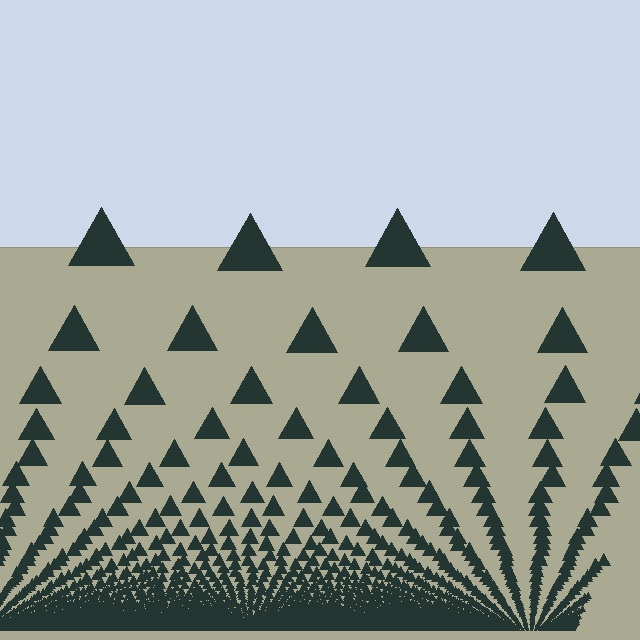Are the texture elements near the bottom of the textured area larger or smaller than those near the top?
Smaller. The gradient is inverted — elements near the bottom are smaller and denser.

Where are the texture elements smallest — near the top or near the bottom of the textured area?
Near the bottom.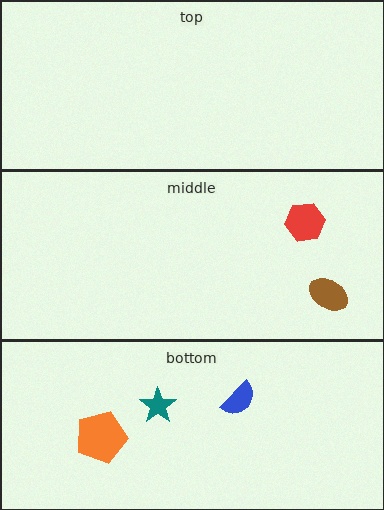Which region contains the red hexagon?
The middle region.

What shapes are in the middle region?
The brown ellipse, the red hexagon.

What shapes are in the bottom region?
The blue semicircle, the teal star, the orange pentagon.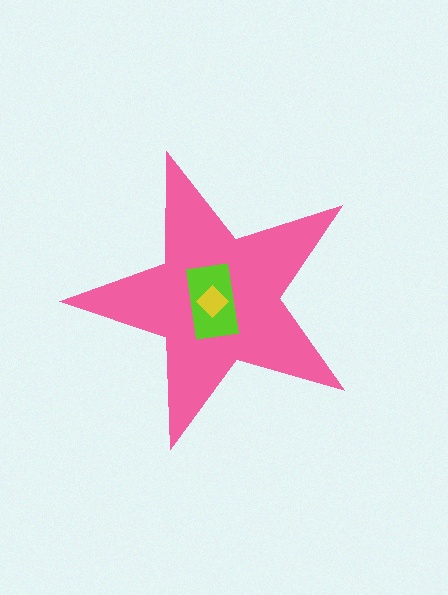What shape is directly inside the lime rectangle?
The yellow diamond.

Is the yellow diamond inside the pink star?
Yes.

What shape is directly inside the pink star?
The lime rectangle.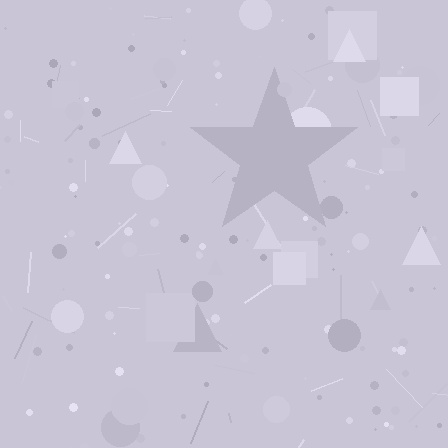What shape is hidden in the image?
A star is hidden in the image.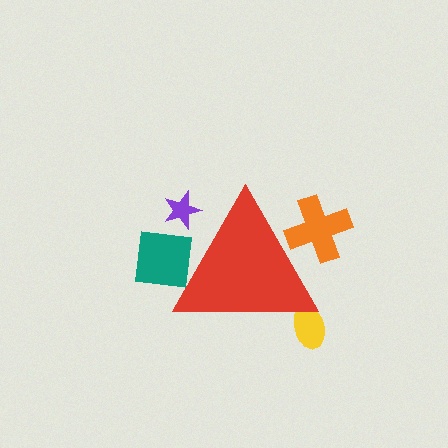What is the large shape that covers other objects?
A red triangle.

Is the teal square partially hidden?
Yes, the teal square is partially hidden behind the red triangle.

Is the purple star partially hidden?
Yes, the purple star is partially hidden behind the red triangle.